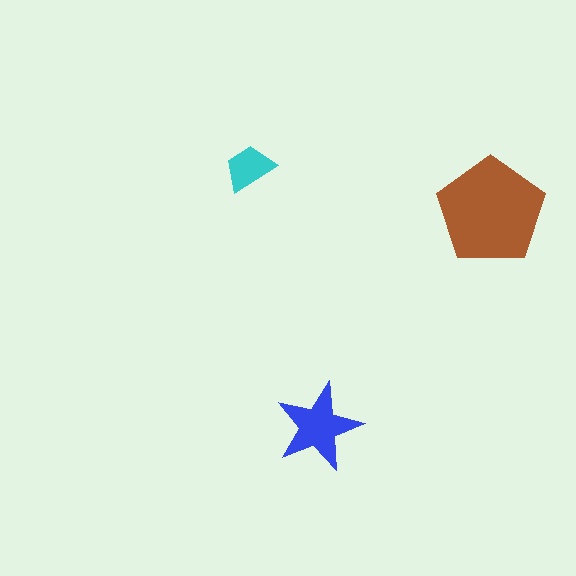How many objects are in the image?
There are 3 objects in the image.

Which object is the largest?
The brown pentagon.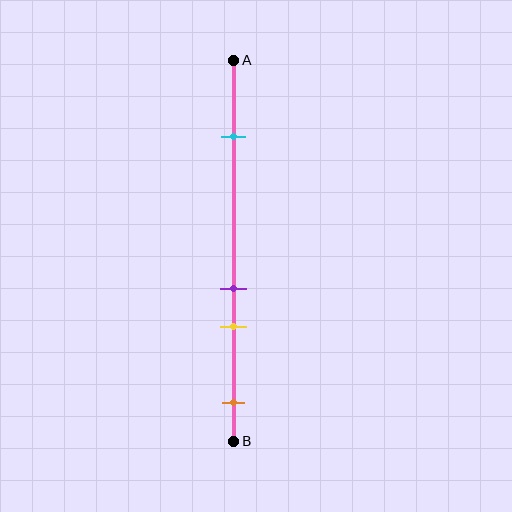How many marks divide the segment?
There are 4 marks dividing the segment.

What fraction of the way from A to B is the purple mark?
The purple mark is approximately 60% (0.6) of the way from A to B.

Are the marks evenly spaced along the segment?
No, the marks are not evenly spaced.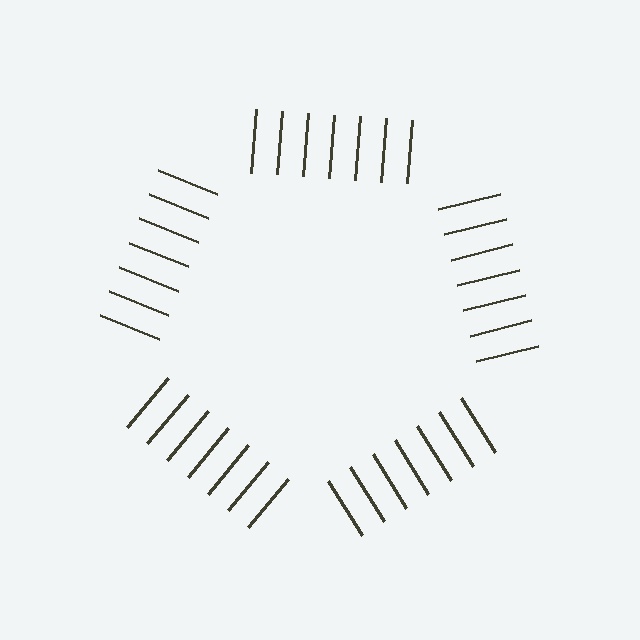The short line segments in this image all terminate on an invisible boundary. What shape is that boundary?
An illusory pentagon — the line segments terminate on its edges but no continuous stroke is drawn.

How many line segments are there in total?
35 — 7 along each of the 5 edges.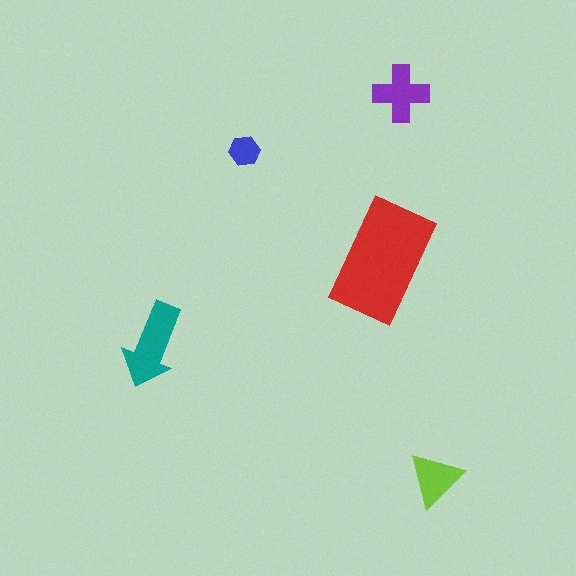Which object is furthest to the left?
The teal arrow is leftmost.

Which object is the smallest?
The blue hexagon.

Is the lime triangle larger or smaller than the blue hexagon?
Larger.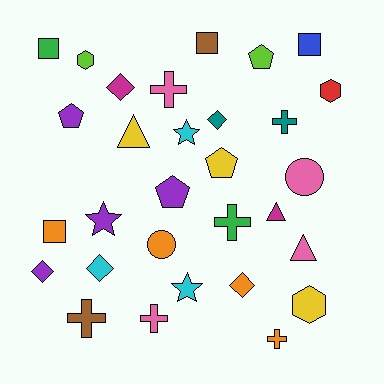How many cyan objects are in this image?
There are 3 cyan objects.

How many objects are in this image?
There are 30 objects.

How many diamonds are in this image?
There are 5 diamonds.